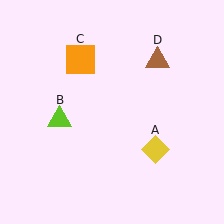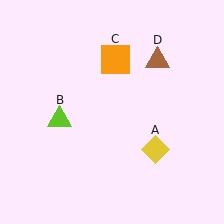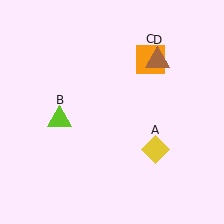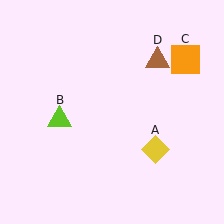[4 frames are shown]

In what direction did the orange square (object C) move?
The orange square (object C) moved right.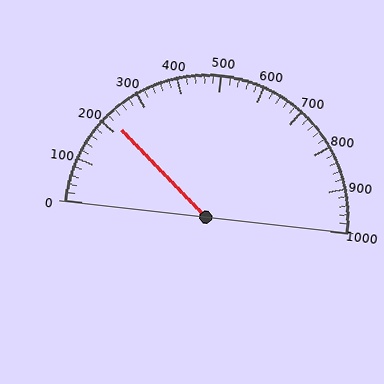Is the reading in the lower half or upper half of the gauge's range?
The reading is in the lower half of the range (0 to 1000).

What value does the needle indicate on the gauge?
The needle indicates approximately 220.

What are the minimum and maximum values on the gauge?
The gauge ranges from 0 to 1000.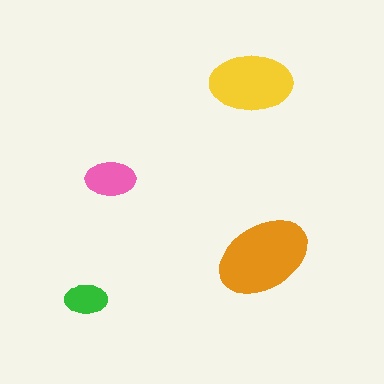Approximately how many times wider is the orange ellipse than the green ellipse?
About 2 times wider.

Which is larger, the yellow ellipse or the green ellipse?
The yellow one.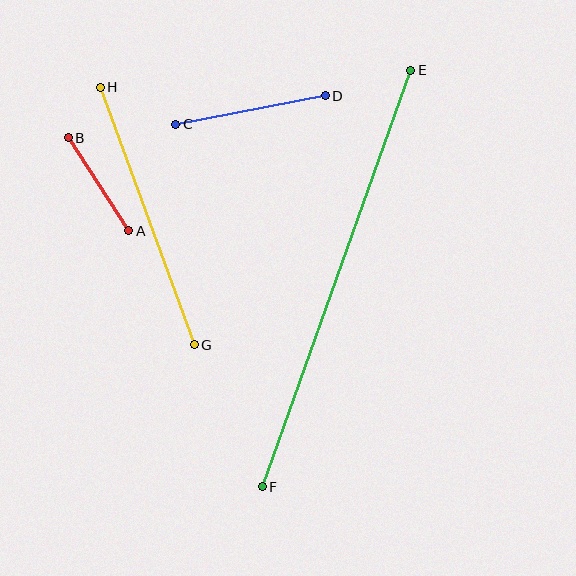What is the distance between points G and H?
The distance is approximately 274 pixels.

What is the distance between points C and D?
The distance is approximately 152 pixels.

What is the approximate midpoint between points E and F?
The midpoint is at approximately (337, 279) pixels.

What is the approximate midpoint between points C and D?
The midpoint is at approximately (250, 110) pixels.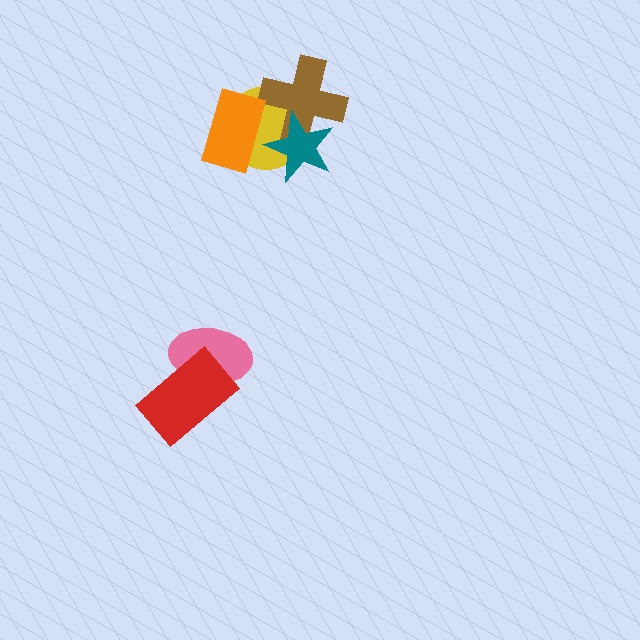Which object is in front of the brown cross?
The teal star is in front of the brown cross.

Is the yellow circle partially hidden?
Yes, it is partially covered by another shape.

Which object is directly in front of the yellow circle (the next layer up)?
The brown cross is directly in front of the yellow circle.